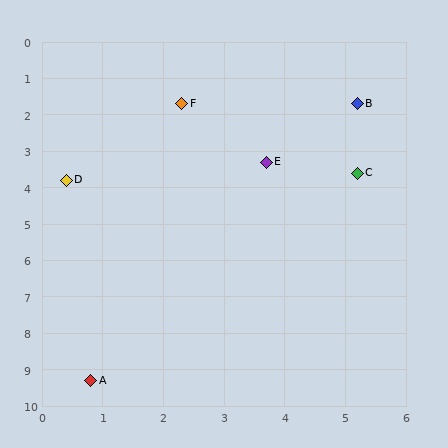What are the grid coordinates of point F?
Point F is at approximately (2.3, 1.7).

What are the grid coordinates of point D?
Point D is at approximately (0.4, 3.8).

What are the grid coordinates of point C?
Point C is at approximately (5.2, 3.6).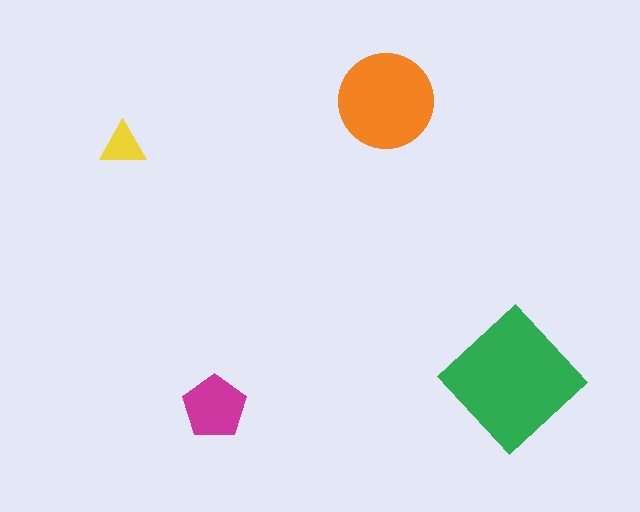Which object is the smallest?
The yellow triangle.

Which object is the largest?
The green diamond.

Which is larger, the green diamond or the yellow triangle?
The green diamond.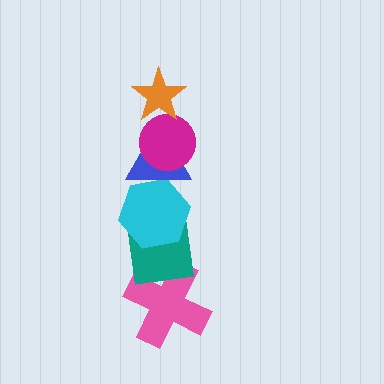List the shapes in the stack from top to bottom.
From top to bottom: the orange star, the magenta circle, the blue triangle, the cyan hexagon, the teal square, the pink cross.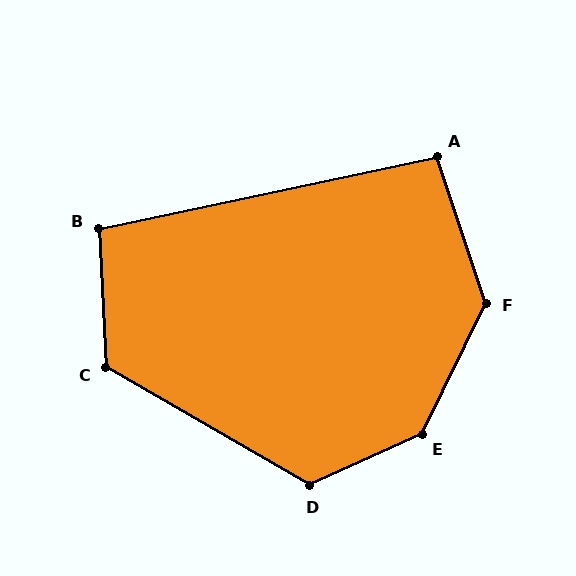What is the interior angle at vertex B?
Approximately 99 degrees (obtuse).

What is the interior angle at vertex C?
Approximately 123 degrees (obtuse).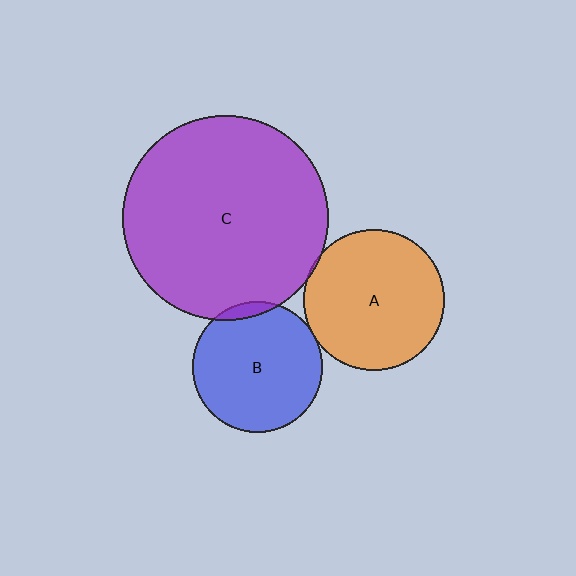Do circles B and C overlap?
Yes.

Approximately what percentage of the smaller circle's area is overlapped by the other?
Approximately 5%.